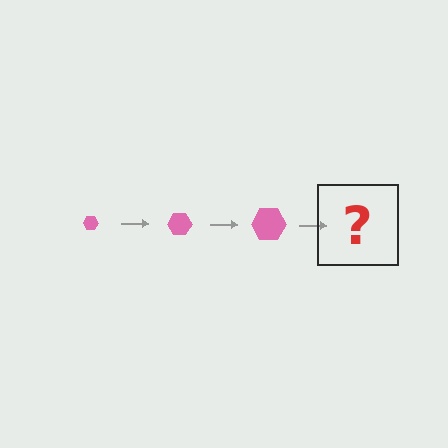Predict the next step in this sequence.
The next step is a pink hexagon, larger than the previous one.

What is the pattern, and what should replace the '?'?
The pattern is that the hexagon gets progressively larger each step. The '?' should be a pink hexagon, larger than the previous one.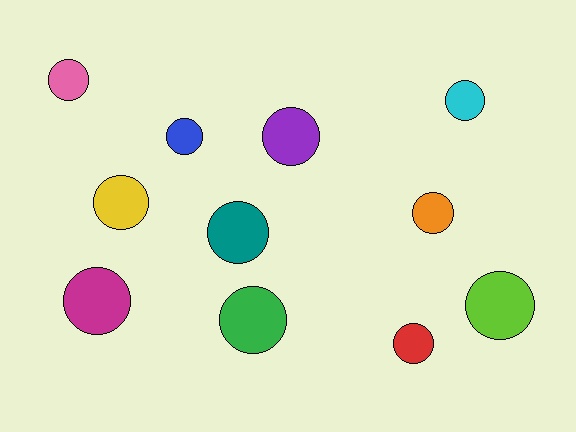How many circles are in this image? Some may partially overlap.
There are 11 circles.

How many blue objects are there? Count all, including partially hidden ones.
There is 1 blue object.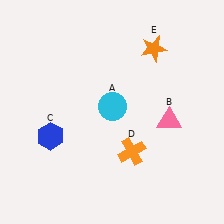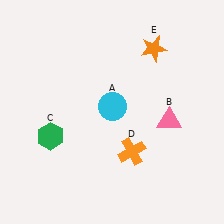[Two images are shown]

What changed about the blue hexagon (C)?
In Image 1, C is blue. In Image 2, it changed to green.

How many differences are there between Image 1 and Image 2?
There is 1 difference between the two images.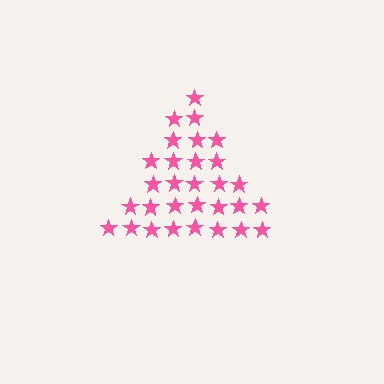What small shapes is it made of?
It is made of small stars.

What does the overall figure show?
The overall figure shows a triangle.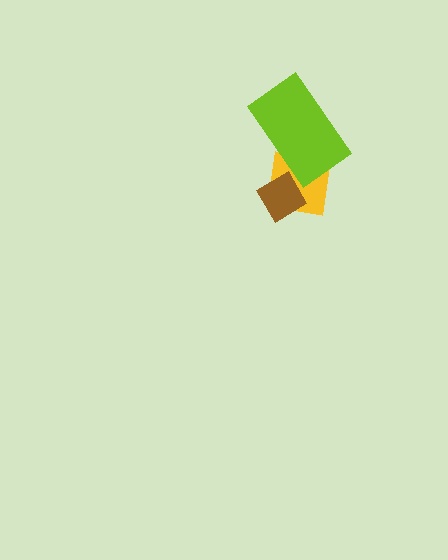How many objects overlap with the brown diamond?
1 object overlaps with the brown diamond.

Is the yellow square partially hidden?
Yes, it is partially covered by another shape.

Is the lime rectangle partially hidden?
No, no other shape covers it.